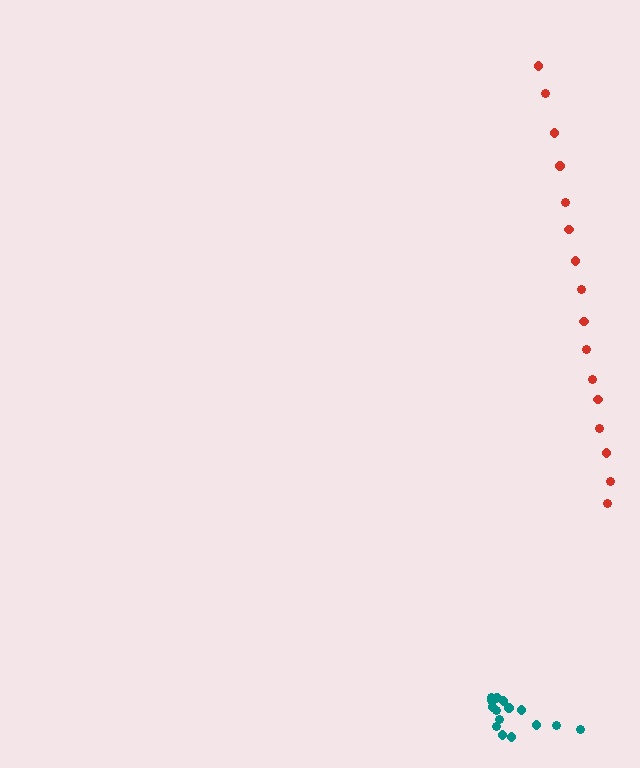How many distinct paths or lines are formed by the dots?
There are 2 distinct paths.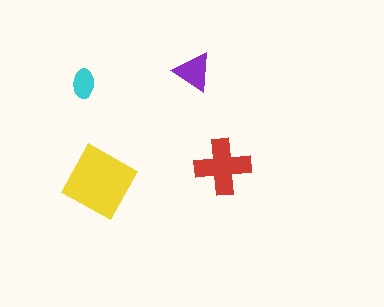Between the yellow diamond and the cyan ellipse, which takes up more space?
The yellow diamond.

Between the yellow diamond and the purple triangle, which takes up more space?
The yellow diamond.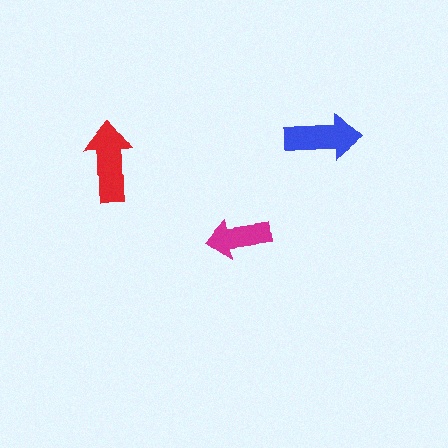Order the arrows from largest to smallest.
the red one, the blue one, the magenta one.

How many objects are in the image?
There are 3 objects in the image.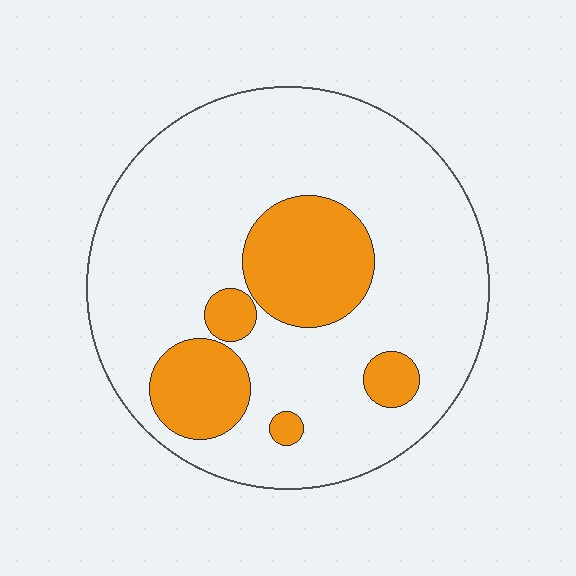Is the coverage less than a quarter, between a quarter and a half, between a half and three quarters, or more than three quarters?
Less than a quarter.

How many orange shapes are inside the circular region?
5.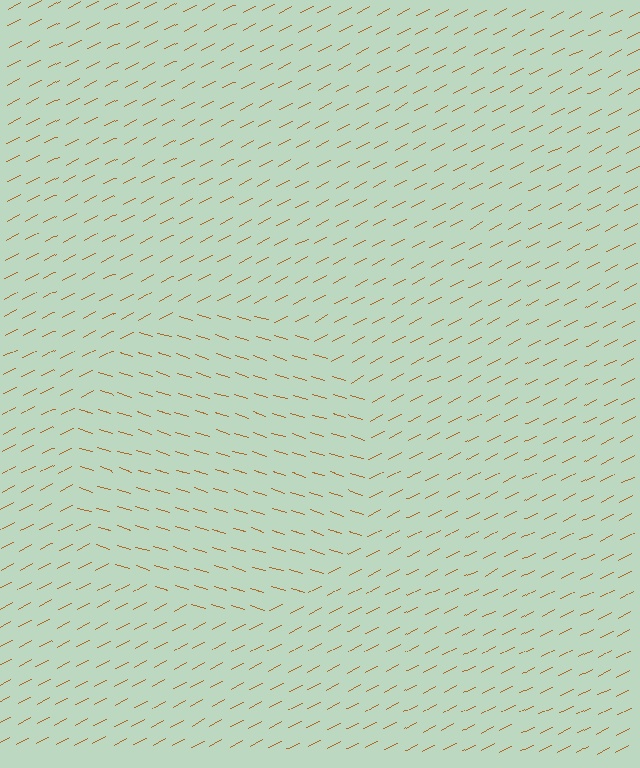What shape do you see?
I see a circle.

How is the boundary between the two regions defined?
The boundary is defined purely by a change in line orientation (approximately 45 degrees difference). All lines are the same color and thickness.